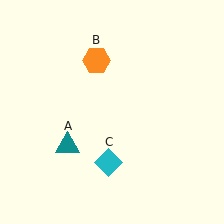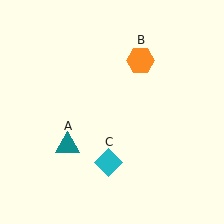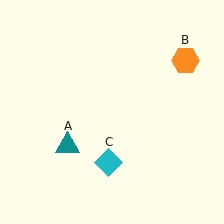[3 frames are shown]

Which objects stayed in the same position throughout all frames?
Teal triangle (object A) and cyan diamond (object C) remained stationary.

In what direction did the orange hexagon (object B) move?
The orange hexagon (object B) moved right.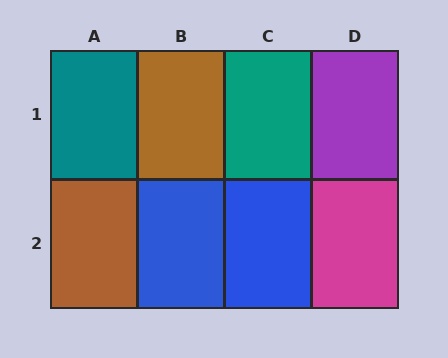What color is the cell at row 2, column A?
Brown.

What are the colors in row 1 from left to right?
Teal, brown, teal, purple.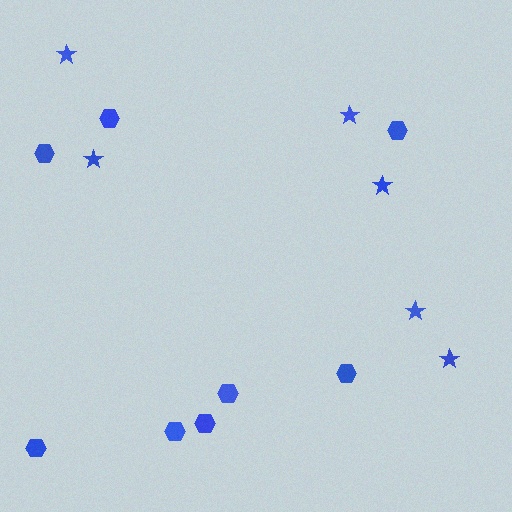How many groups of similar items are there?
There are 2 groups: one group of hexagons (8) and one group of stars (6).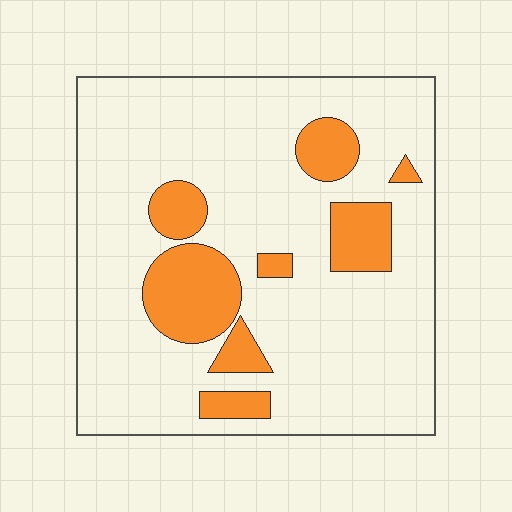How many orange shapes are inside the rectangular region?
8.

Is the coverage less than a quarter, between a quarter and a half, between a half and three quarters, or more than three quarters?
Less than a quarter.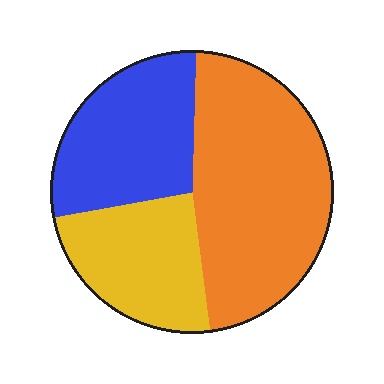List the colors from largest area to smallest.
From largest to smallest: orange, blue, yellow.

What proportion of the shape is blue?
Blue covers 29% of the shape.